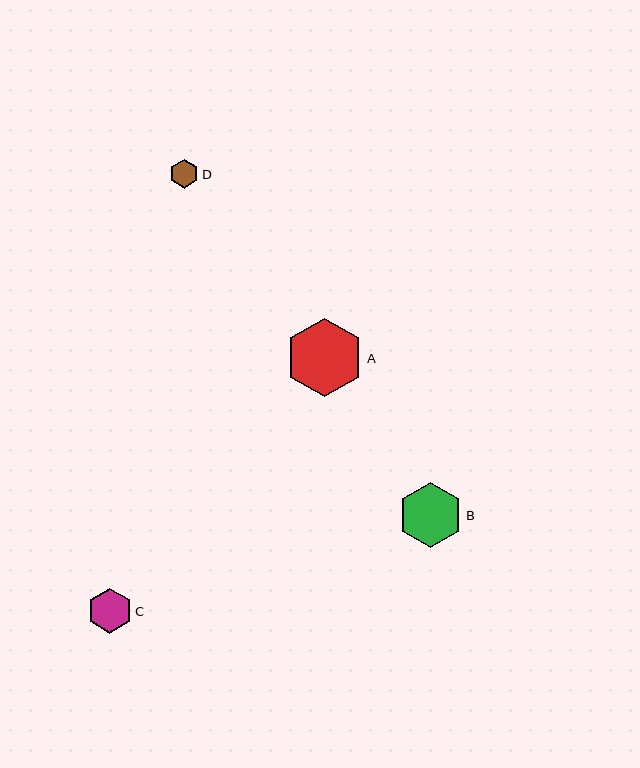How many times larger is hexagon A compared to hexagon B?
Hexagon A is approximately 1.2 times the size of hexagon B.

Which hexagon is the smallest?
Hexagon D is the smallest with a size of approximately 29 pixels.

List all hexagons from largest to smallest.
From largest to smallest: A, B, C, D.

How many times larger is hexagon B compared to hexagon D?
Hexagon B is approximately 2.2 times the size of hexagon D.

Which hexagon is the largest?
Hexagon A is the largest with a size of approximately 79 pixels.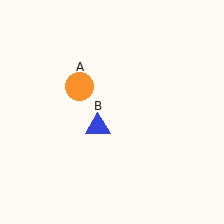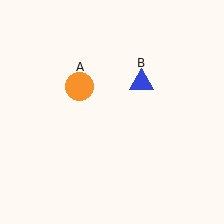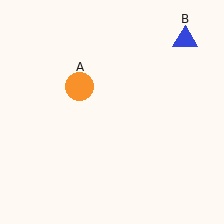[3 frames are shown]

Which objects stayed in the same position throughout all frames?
Orange circle (object A) remained stationary.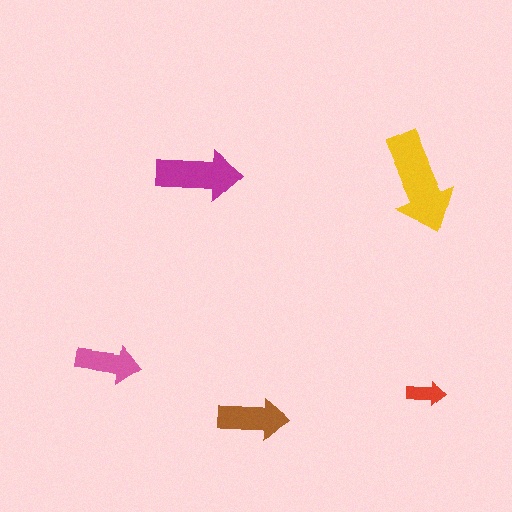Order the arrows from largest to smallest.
the yellow one, the magenta one, the brown one, the pink one, the red one.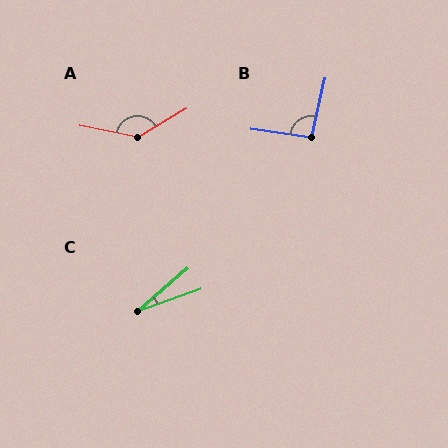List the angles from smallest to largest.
C (21°), B (95°), A (137°).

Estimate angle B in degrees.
Approximately 95 degrees.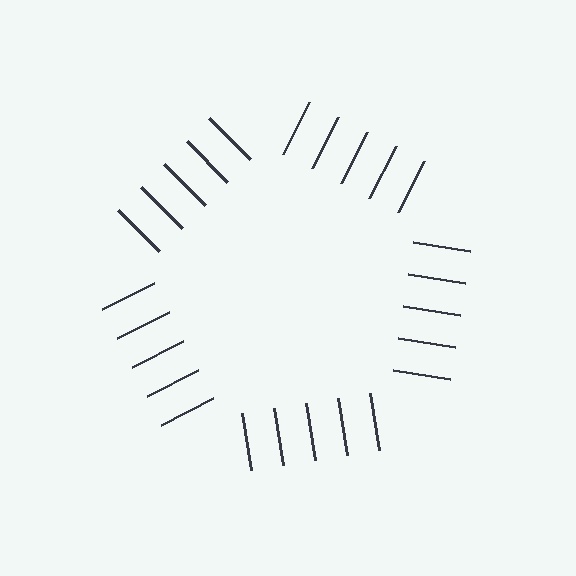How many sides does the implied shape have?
5 sides — the line-ends trace a pentagon.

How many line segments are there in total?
25 — 5 along each of the 5 edges.